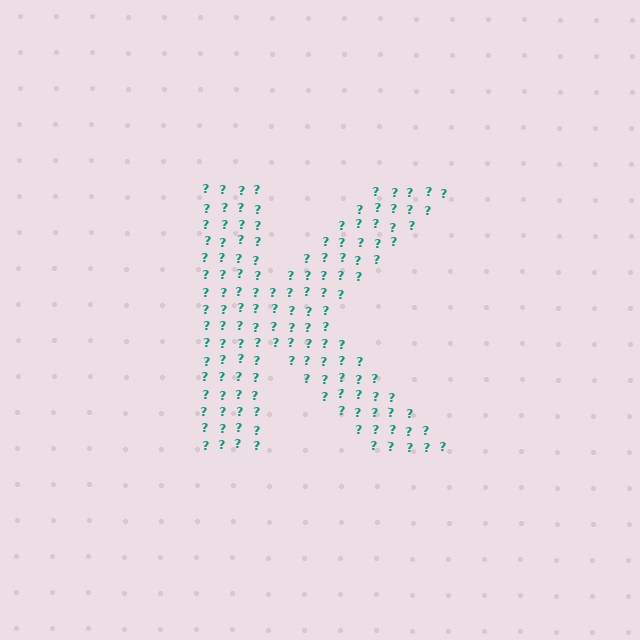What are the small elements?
The small elements are question marks.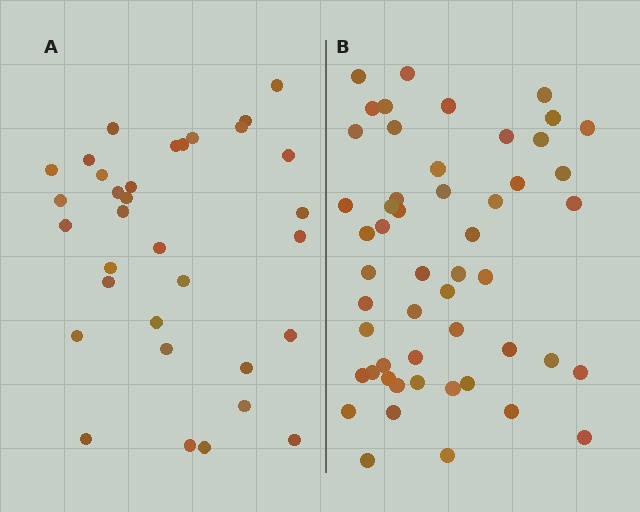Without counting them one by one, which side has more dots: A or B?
Region B (the right region) has more dots.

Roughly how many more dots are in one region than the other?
Region B has approximately 20 more dots than region A.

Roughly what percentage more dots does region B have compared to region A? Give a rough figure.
About 60% more.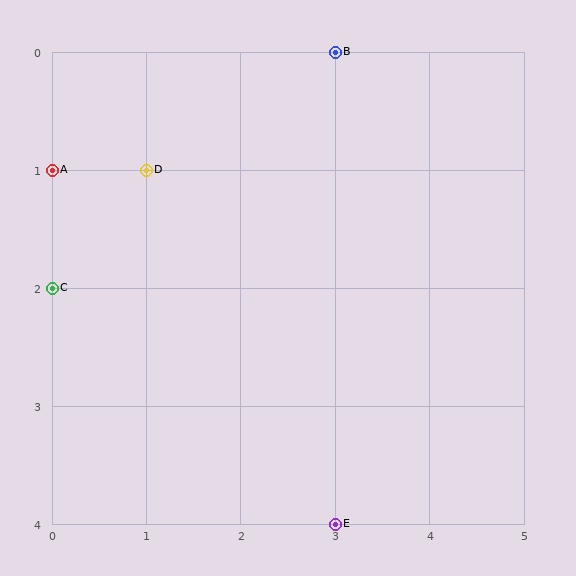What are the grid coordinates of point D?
Point D is at grid coordinates (1, 1).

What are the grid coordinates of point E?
Point E is at grid coordinates (3, 4).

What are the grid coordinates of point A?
Point A is at grid coordinates (0, 1).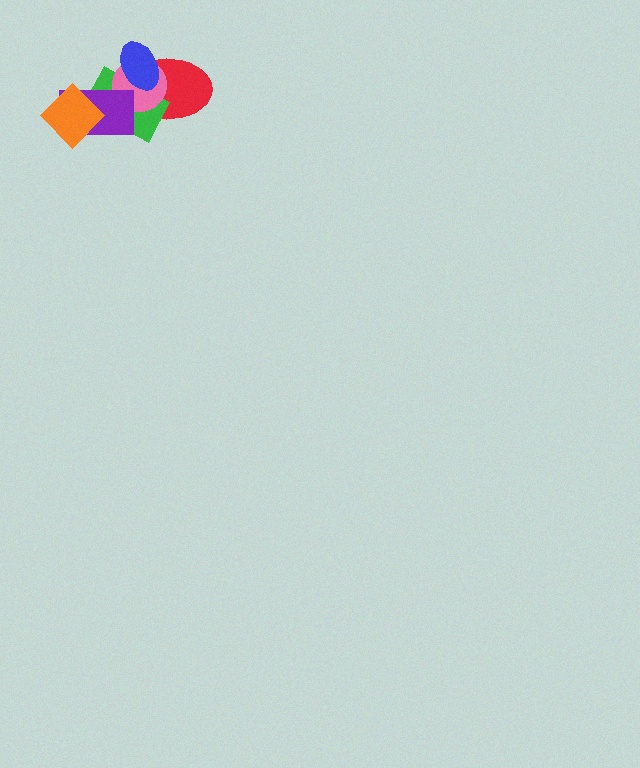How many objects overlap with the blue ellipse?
3 objects overlap with the blue ellipse.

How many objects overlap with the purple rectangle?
4 objects overlap with the purple rectangle.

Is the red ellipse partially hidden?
Yes, it is partially covered by another shape.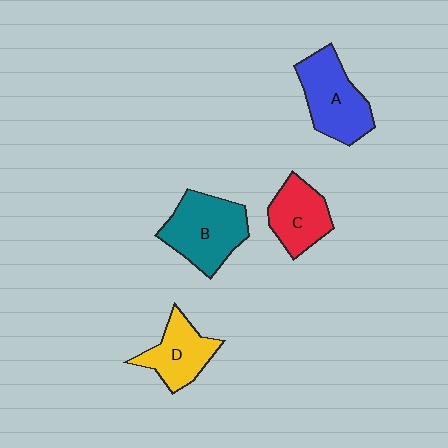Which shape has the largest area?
Shape B (teal).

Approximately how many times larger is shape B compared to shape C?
Approximately 1.4 times.